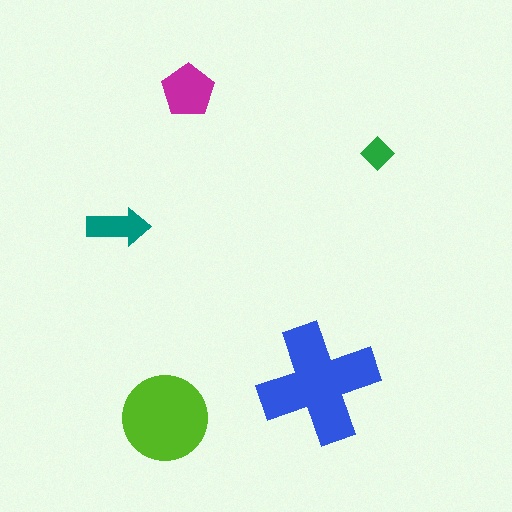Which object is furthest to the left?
The teal arrow is leftmost.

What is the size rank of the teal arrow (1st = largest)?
4th.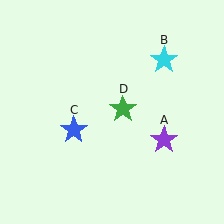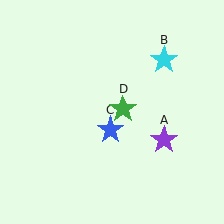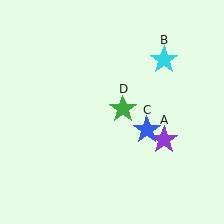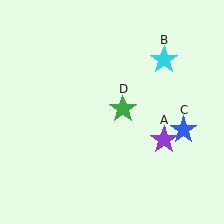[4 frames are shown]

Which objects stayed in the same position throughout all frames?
Purple star (object A) and cyan star (object B) and green star (object D) remained stationary.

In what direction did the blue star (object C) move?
The blue star (object C) moved right.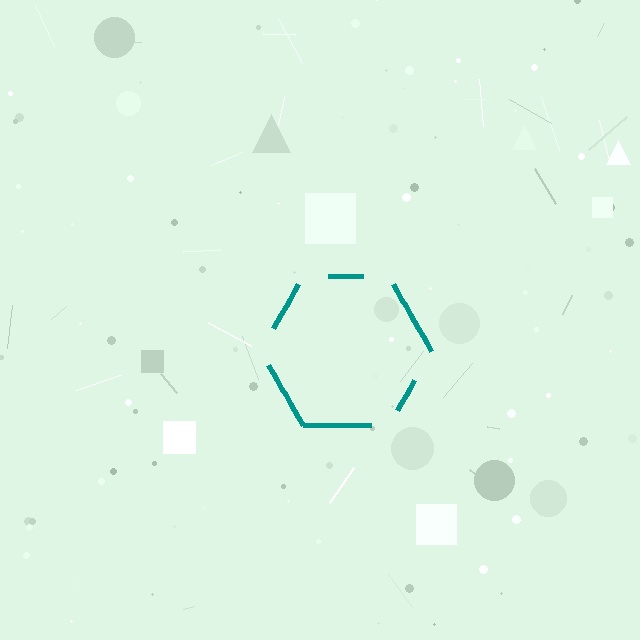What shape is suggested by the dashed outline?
The dashed outline suggests a hexagon.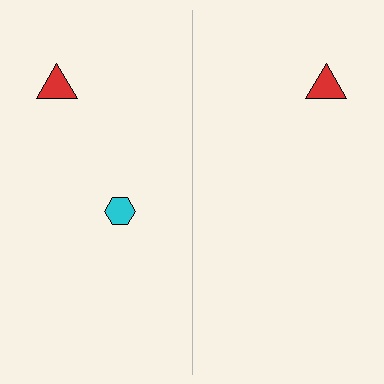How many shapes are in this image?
There are 3 shapes in this image.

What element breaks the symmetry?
A cyan hexagon is missing from the right side.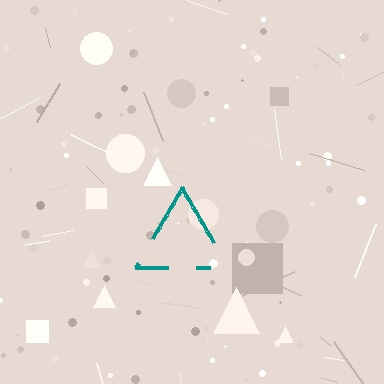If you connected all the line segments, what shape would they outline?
They would outline a triangle.